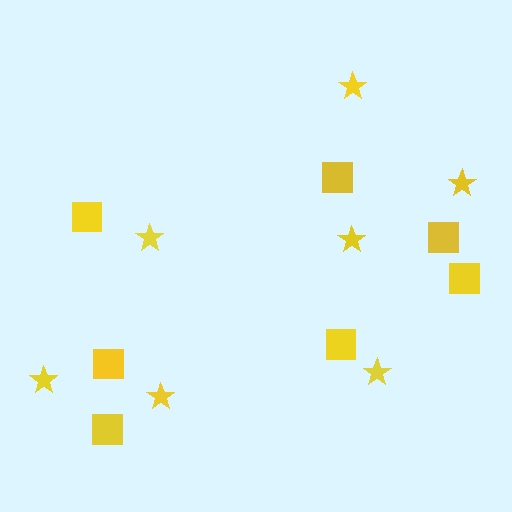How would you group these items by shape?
There are 2 groups: one group of squares (7) and one group of stars (7).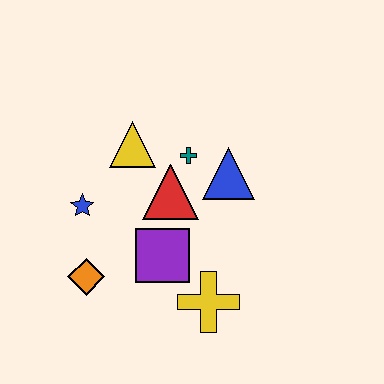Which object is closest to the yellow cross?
The purple square is closest to the yellow cross.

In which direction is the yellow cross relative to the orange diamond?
The yellow cross is to the right of the orange diamond.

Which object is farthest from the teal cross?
The orange diamond is farthest from the teal cross.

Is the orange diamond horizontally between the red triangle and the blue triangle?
No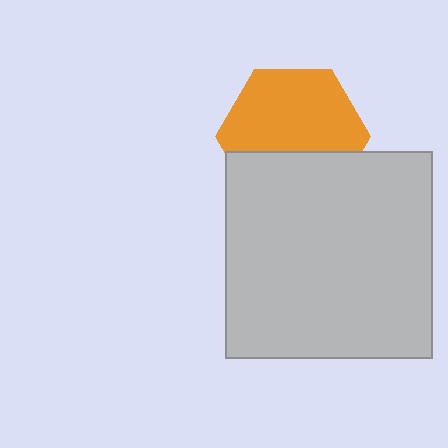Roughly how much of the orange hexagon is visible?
About half of it is visible (roughly 64%).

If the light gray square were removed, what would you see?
You would see the complete orange hexagon.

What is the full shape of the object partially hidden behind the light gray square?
The partially hidden object is an orange hexagon.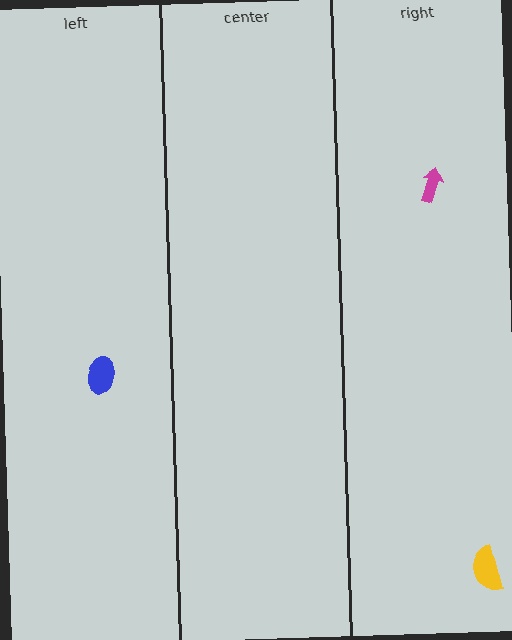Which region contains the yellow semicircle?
The right region.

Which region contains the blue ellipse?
The left region.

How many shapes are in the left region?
1.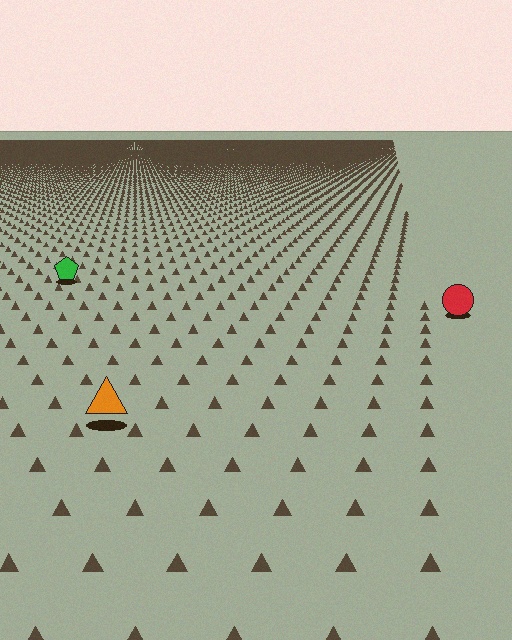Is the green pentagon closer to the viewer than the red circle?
No. The red circle is closer — you can tell from the texture gradient: the ground texture is coarser near it.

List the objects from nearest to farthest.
From nearest to farthest: the orange triangle, the red circle, the green pentagon.